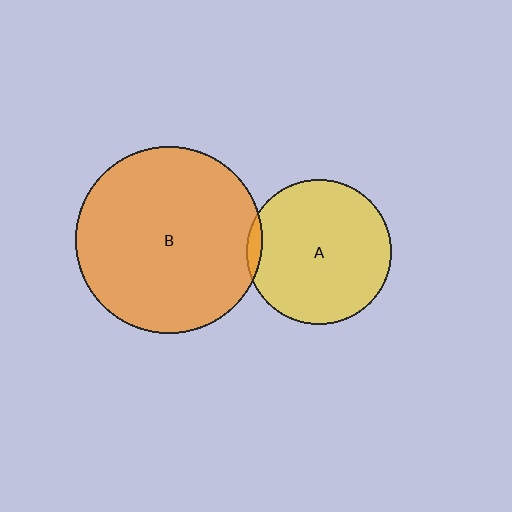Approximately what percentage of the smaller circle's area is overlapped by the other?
Approximately 5%.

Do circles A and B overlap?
Yes.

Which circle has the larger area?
Circle B (orange).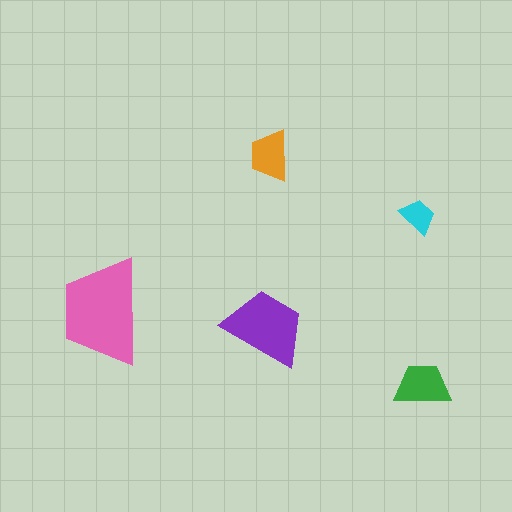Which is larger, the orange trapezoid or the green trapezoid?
The green one.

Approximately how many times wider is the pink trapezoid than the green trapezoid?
About 2 times wider.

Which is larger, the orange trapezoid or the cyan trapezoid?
The orange one.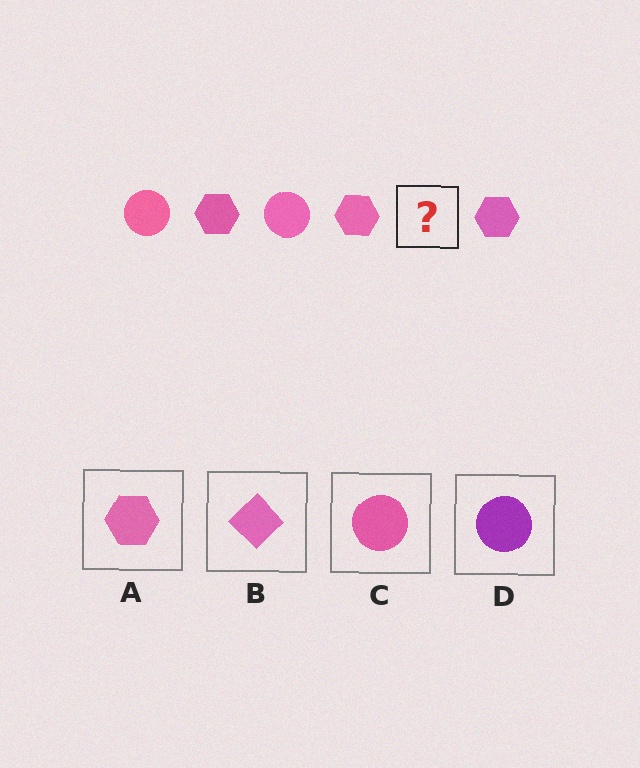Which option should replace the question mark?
Option C.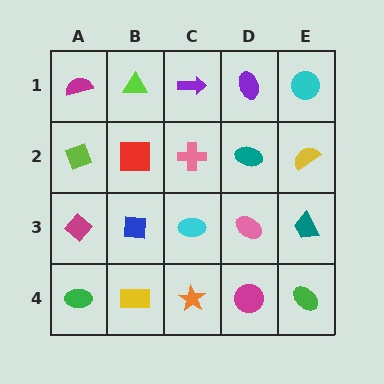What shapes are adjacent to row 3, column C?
A pink cross (row 2, column C), an orange star (row 4, column C), a blue square (row 3, column B), a pink ellipse (row 3, column D).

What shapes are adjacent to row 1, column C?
A pink cross (row 2, column C), a lime triangle (row 1, column B), a purple ellipse (row 1, column D).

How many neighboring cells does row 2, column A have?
3.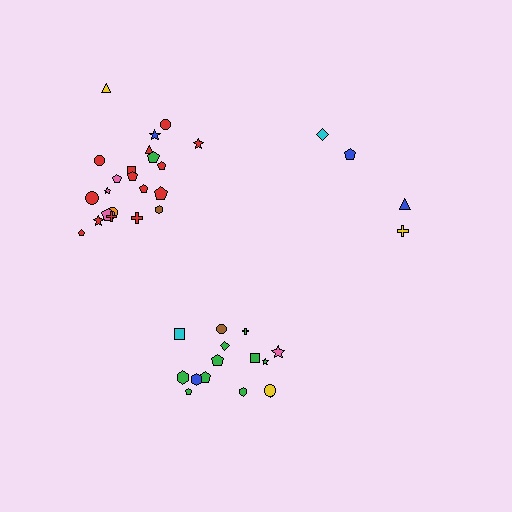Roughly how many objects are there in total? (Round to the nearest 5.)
Roughly 40 objects in total.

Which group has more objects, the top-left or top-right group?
The top-left group.